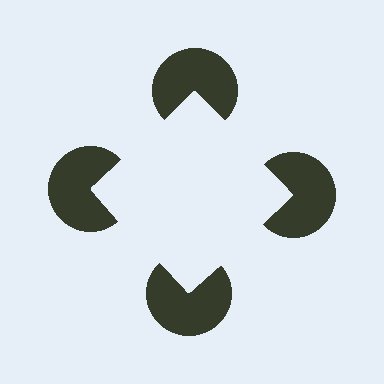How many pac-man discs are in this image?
There are 4 — one at each vertex of the illusory square.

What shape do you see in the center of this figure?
An illusory square — its edges are inferred from the aligned wedge cuts in the pac-man discs, not physically drawn.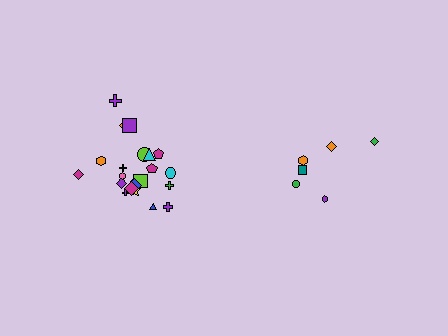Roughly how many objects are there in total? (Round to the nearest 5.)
Roughly 30 objects in total.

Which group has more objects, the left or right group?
The left group.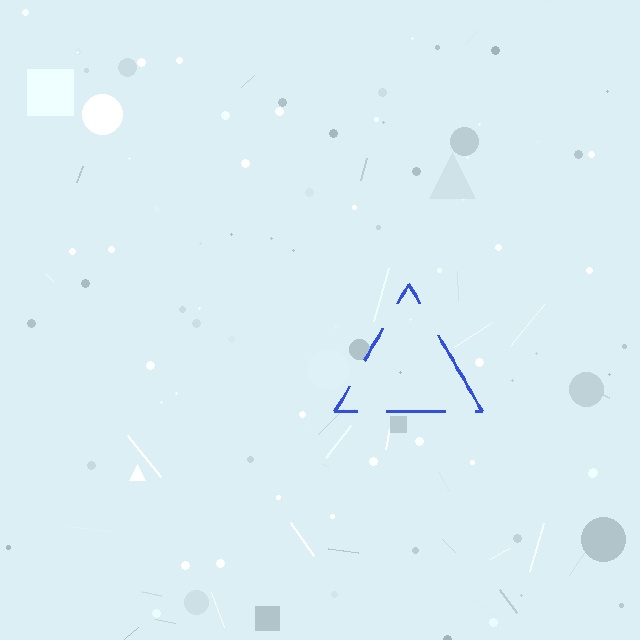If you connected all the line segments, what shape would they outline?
They would outline a triangle.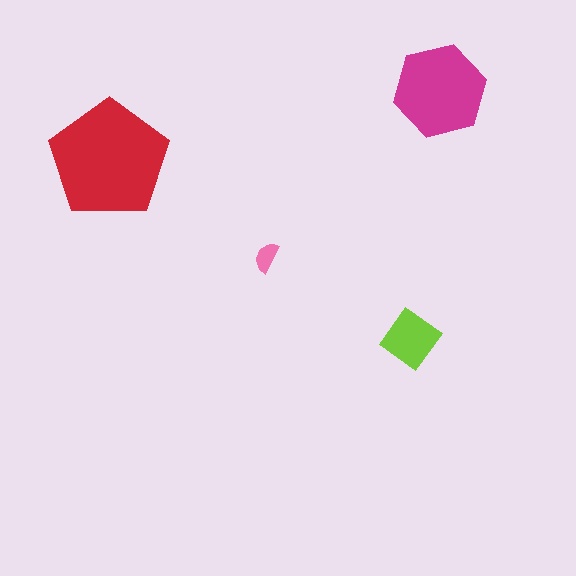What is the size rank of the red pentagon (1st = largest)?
1st.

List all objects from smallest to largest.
The pink semicircle, the lime diamond, the magenta hexagon, the red pentagon.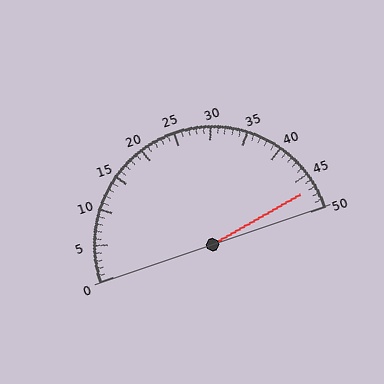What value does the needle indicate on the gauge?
The needle indicates approximately 47.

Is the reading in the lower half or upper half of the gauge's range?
The reading is in the upper half of the range (0 to 50).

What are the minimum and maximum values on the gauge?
The gauge ranges from 0 to 50.